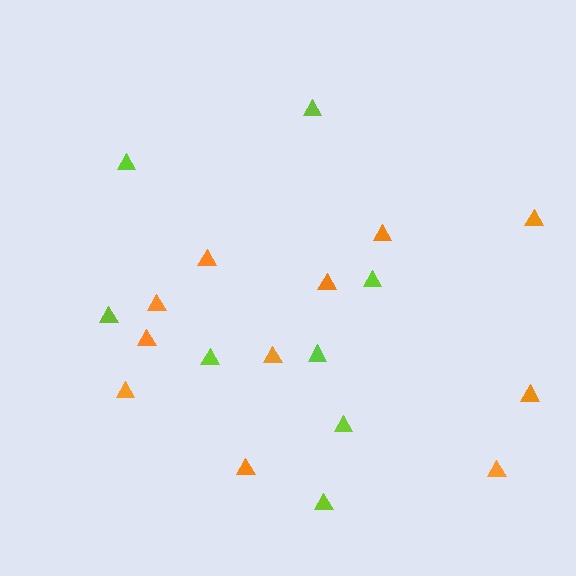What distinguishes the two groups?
There are 2 groups: one group of lime triangles (8) and one group of orange triangles (11).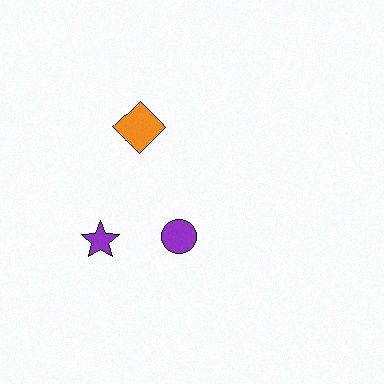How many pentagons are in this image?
There are no pentagons.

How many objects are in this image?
There are 3 objects.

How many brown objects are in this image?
There are no brown objects.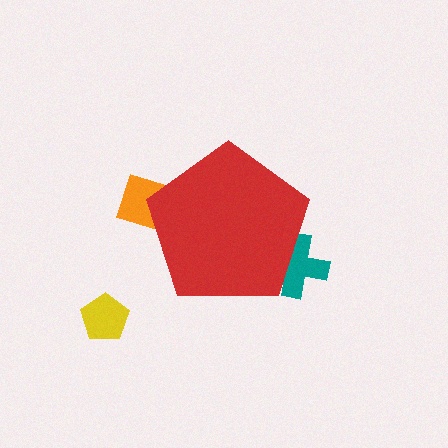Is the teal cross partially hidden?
Yes, the teal cross is partially hidden behind the red pentagon.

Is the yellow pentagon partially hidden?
No, the yellow pentagon is fully visible.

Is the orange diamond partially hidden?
Yes, the orange diamond is partially hidden behind the red pentagon.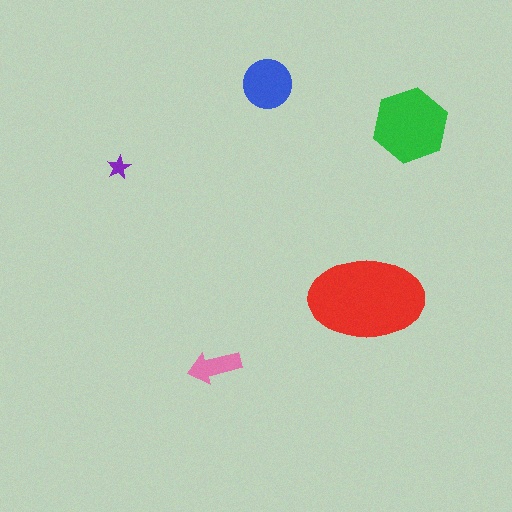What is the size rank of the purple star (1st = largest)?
5th.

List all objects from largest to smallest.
The red ellipse, the green hexagon, the blue circle, the pink arrow, the purple star.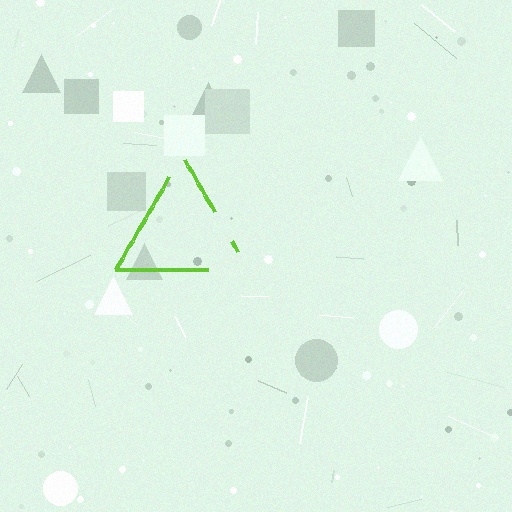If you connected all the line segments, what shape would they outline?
They would outline a triangle.